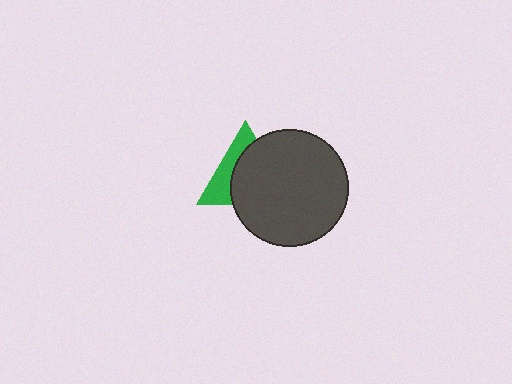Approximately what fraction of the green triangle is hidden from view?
Roughly 62% of the green triangle is hidden behind the dark gray circle.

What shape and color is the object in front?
The object in front is a dark gray circle.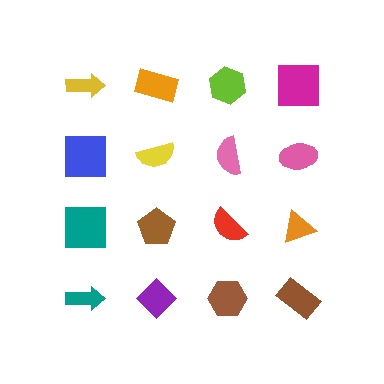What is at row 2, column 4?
A pink ellipse.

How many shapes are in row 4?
4 shapes.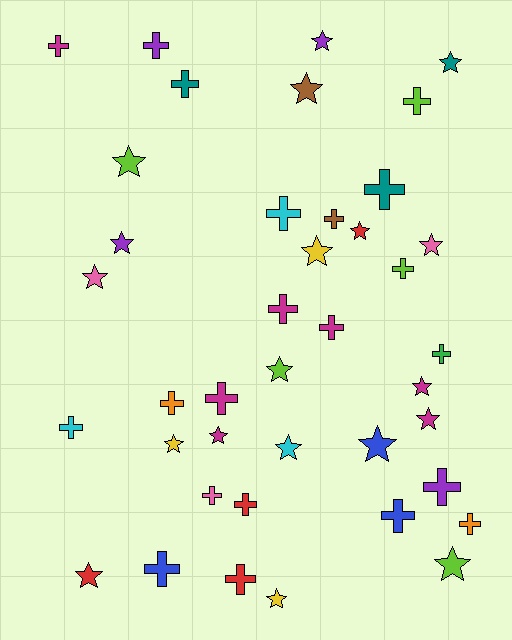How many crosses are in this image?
There are 21 crosses.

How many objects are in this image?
There are 40 objects.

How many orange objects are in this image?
There are 2 orange objects.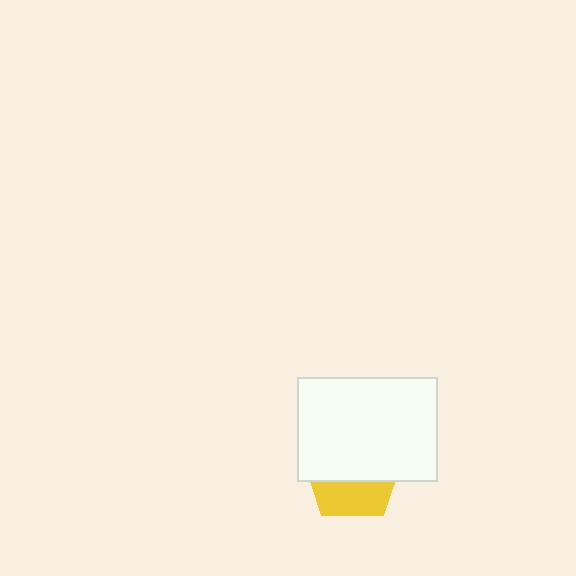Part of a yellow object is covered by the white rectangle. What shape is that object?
It is a pentagon.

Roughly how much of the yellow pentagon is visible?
A small part of it is visible (roughly 38%).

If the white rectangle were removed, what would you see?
You would see the complete yellow pentagon.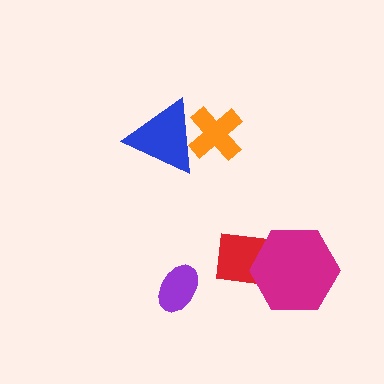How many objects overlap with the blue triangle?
1 object overlaps with the blue triangle.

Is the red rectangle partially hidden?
Yes, it is partially covered by another shape.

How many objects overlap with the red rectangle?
1 object overlaps with the red rectangle.